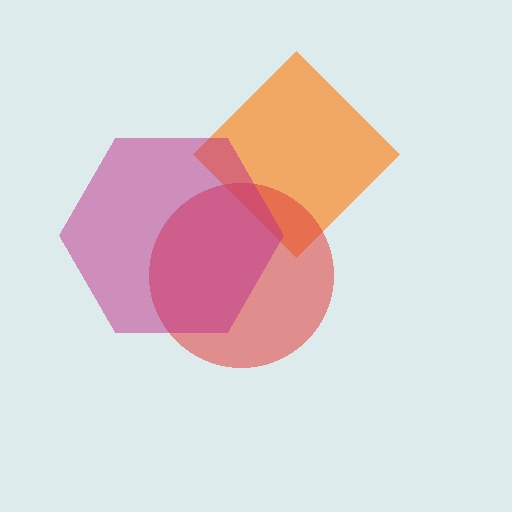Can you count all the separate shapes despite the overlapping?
Yes, there are 3 separate shapes.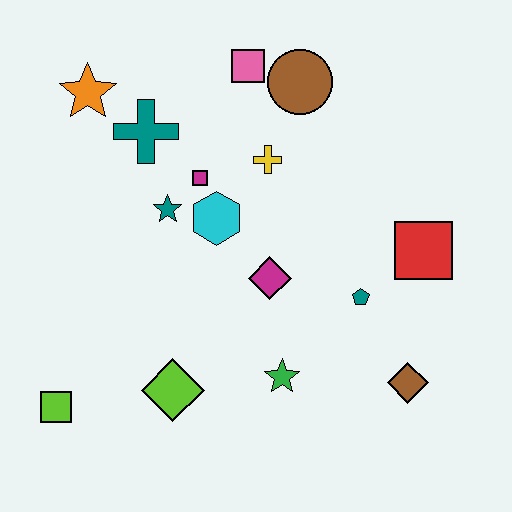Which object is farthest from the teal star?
The brown diamond is farthest from the teal star.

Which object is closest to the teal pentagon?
The red square is closest to the teal pentagon.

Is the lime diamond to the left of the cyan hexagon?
Yes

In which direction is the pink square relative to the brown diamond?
The pink square is above the brown diamond.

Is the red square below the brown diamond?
No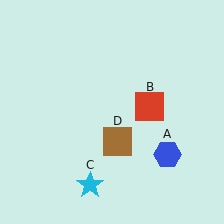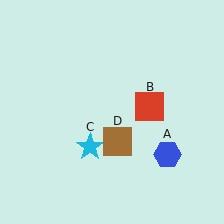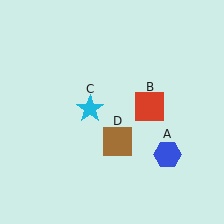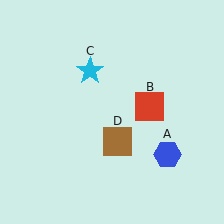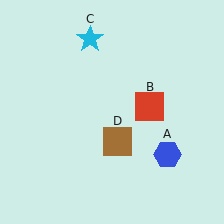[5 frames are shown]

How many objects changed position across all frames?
1 object changed position: cyan star (object C).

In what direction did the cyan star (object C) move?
The cyan star (object C) moved up.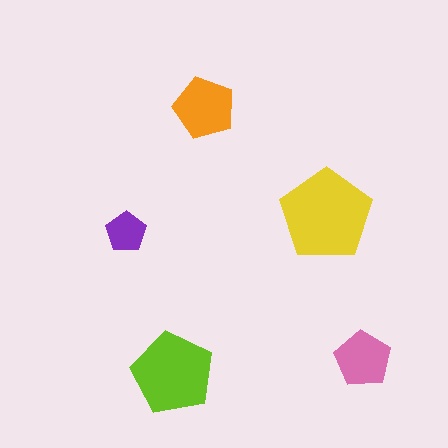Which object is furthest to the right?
The pink pentagon is rightmost.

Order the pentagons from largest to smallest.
the yellow one, the lime one, the orange one, the pink one, the purple one.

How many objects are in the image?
There are 5 objects in the image.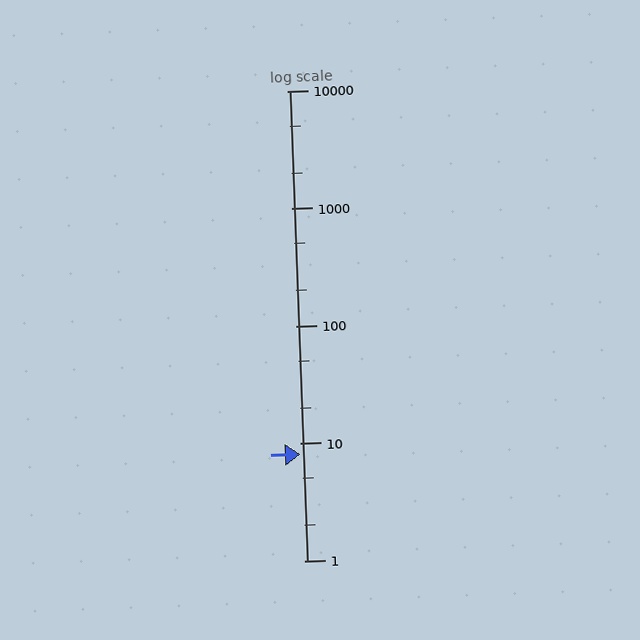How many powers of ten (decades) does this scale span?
The scale spans 4 decades, from 1 to 10000.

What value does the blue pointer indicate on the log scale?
The pointer indicates approximately 8.